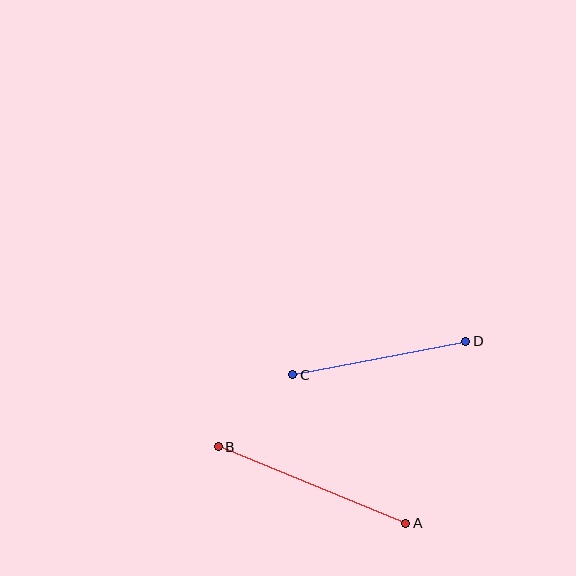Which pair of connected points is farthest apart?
Points A and B are farthest apart.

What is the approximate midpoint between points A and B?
The midpoint is at approximately (312, 485) pixels.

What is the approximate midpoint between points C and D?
The midpoint is at approximately (379, 358) pixels.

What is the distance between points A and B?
The distance is approximately 203 pixels.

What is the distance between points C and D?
The distance is approximately 176 pixels.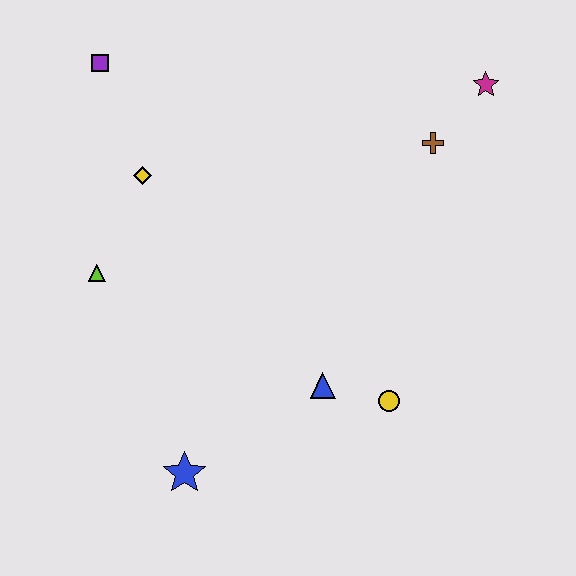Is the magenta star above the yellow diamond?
Yes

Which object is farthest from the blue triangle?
The purple square is farthest from the blue triangle.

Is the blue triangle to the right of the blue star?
Yes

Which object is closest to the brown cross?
The magenta star is closest to the brown cross.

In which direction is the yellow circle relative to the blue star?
The yellow circle is to the right of the blue star.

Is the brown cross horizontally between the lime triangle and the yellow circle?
No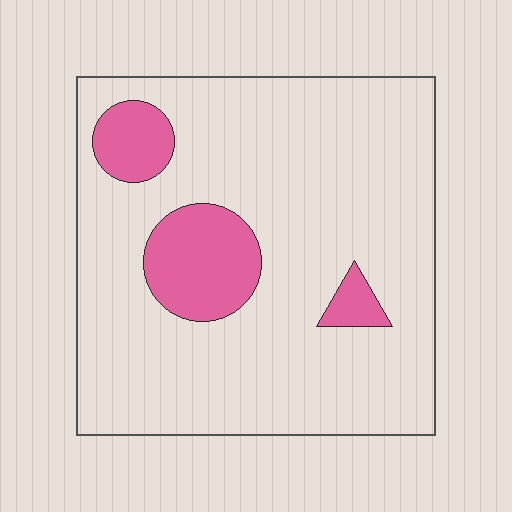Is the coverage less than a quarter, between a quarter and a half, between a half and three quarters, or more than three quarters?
Less than a quarter.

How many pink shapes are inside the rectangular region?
3.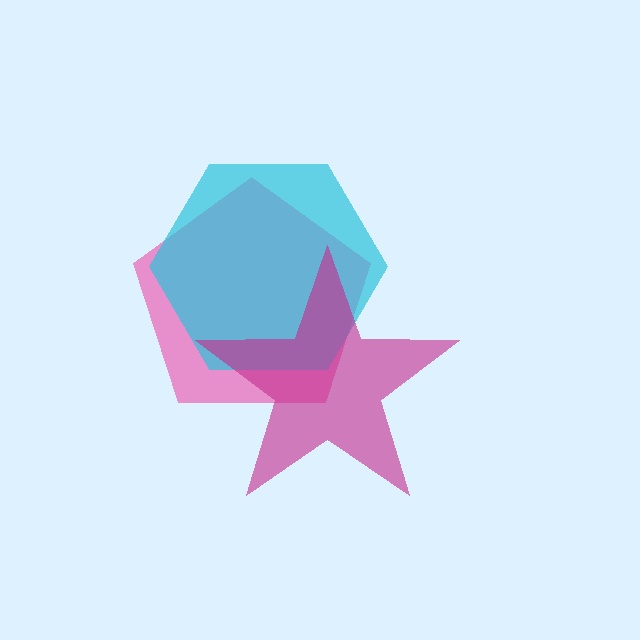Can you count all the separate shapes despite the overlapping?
Yes, there are 3 separate shapes.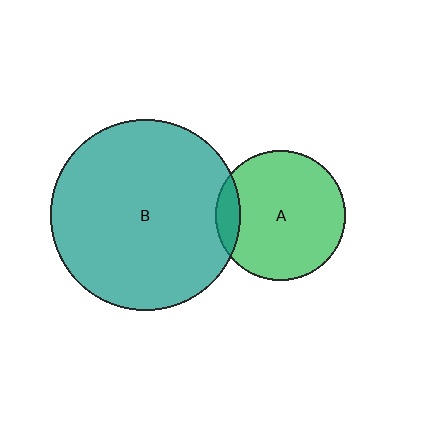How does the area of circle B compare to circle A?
Approximately 2.1 times.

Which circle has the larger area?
Circle B (teal).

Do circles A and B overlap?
Yes.